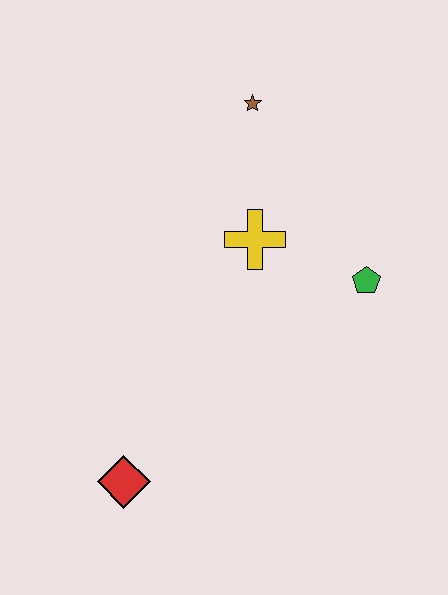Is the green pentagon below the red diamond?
No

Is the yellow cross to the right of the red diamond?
Yes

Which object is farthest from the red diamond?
The brown star is farthest from the red diamond.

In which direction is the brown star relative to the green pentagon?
The brown star is above the green pentagon.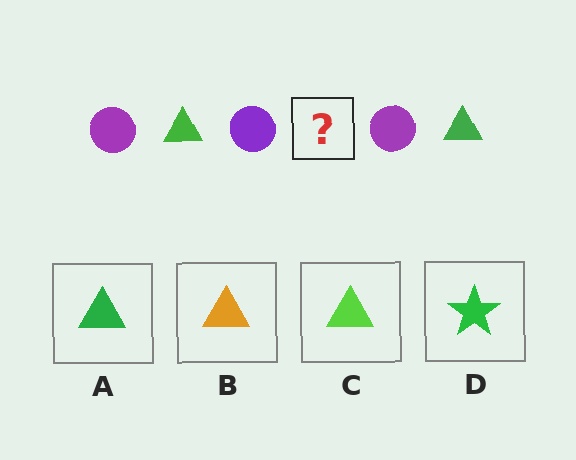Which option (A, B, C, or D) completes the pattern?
A.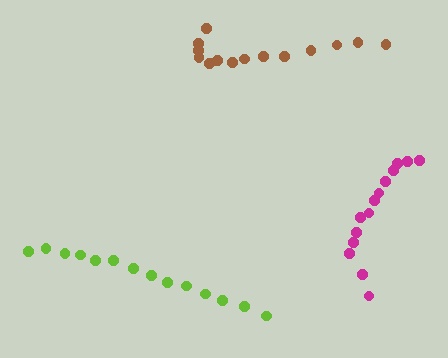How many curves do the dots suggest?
There are 3 distinct paths.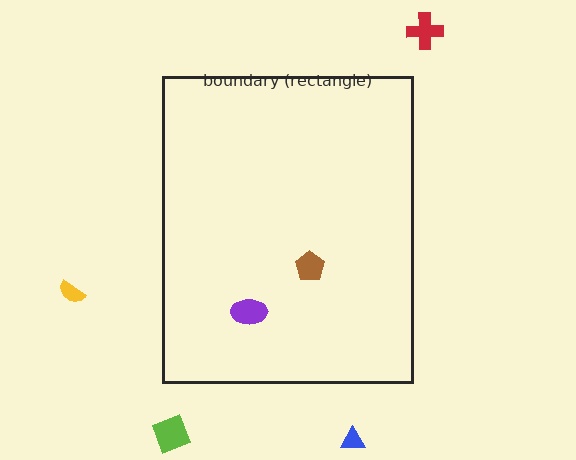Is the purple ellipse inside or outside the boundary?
Inside.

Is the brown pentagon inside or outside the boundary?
Inside.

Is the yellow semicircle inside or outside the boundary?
Outside.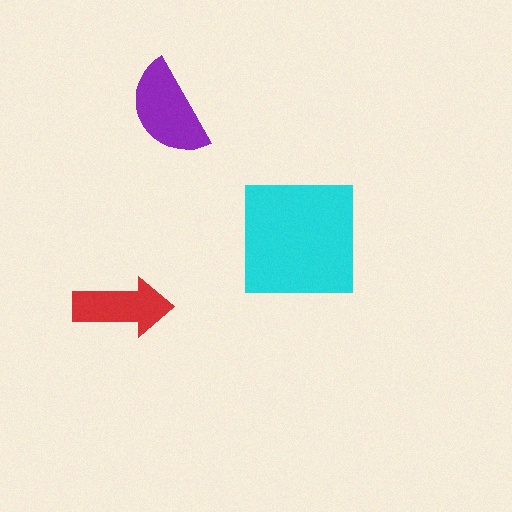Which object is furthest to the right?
The cyan square is rightmost.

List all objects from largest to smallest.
The cyan square, the purple semicircle, the red arrow.